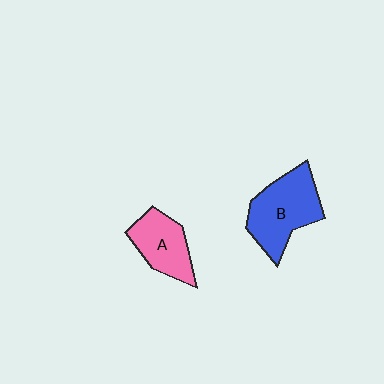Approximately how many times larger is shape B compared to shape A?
Approximately 1.5 times.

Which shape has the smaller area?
Shape A (pink).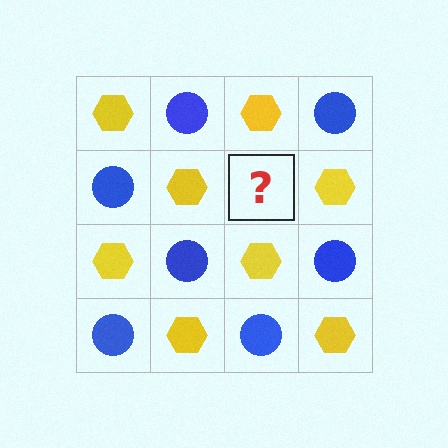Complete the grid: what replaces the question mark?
The question mark should be replaced with a blue circle.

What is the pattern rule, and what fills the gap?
The rule is that it alternates yellow hexagon and blue circle in a checkerboard pattern. The gap should be filled with a blue circle.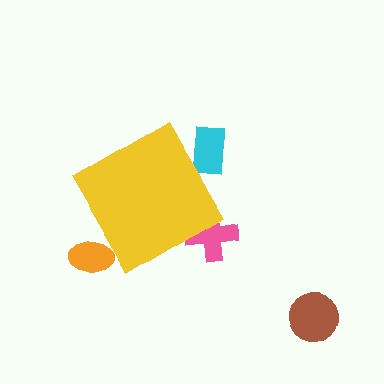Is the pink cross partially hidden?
Yes, the pink cross is partially hidden behind the yellow diamond.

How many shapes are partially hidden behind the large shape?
3 shapes are partially hidden.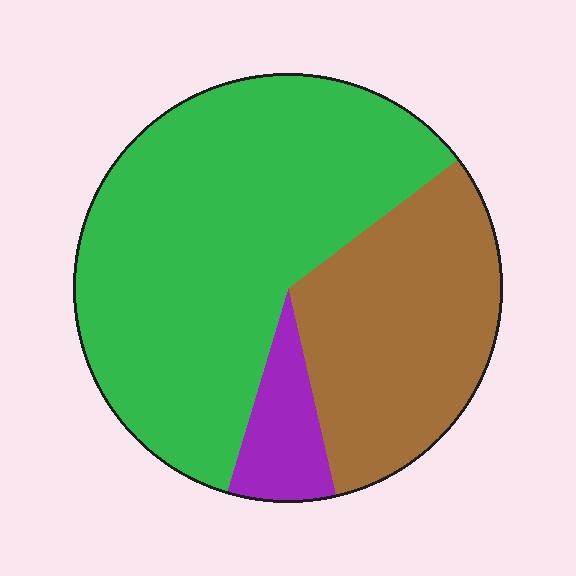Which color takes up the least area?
Purple, at roughly 10%.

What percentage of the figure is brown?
Brown covers 32% of the figure.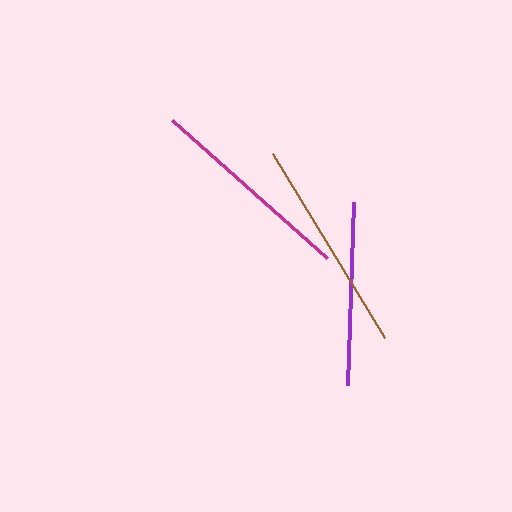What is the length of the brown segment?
The brown segment is approximately 215 pixels long.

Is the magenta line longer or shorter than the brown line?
The brown line is longer than the magenta line.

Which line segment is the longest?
The brown line is the longest at approximately 215 pixels.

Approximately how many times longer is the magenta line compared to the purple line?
The magenta line is approximately 1.1 times the length of the purple line.